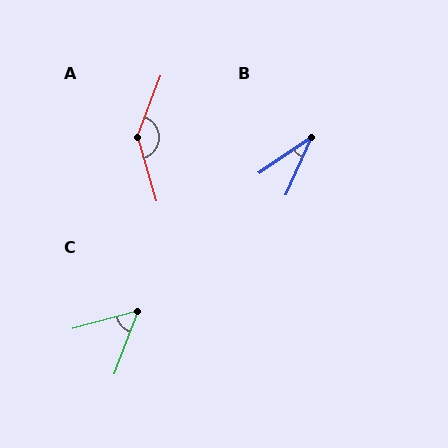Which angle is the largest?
A, at approximately 143 degrees.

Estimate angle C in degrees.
Approximately 54 degrees.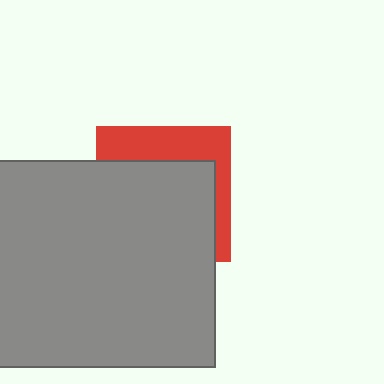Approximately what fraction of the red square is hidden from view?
Roughly 66% of the red square is hidden behind the gray rectangle.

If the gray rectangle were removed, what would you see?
You would see the complete red square.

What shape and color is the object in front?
The object in front is a gray rectangle.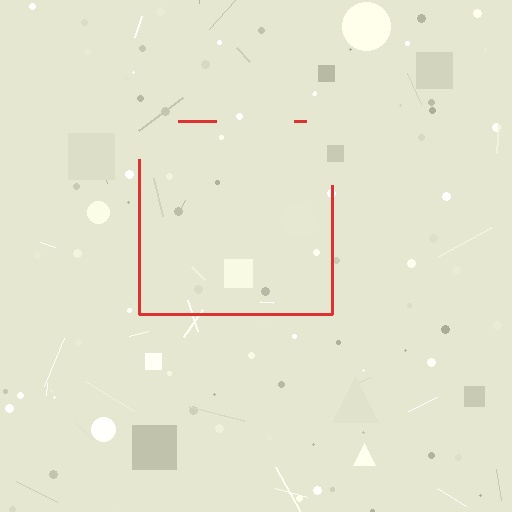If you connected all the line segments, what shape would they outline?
They would outline a square.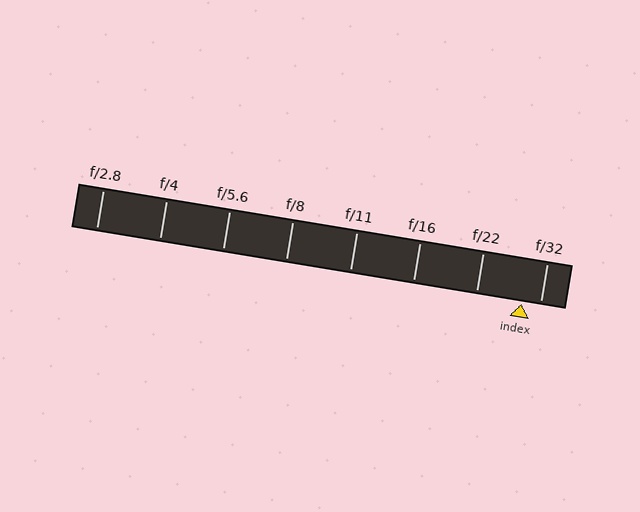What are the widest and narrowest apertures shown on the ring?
The widest aperture shown is f/2.8 and the narrowest is f/32.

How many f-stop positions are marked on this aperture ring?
There are 8 f-stop positions marked.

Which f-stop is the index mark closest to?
The index mark is closest to f/32.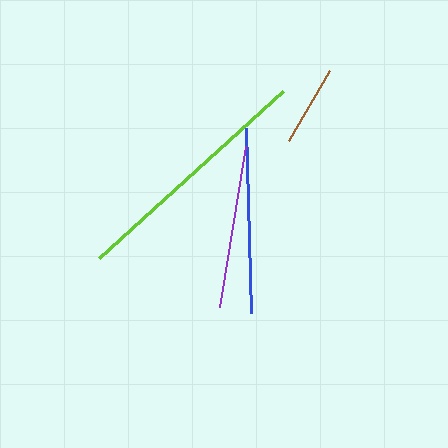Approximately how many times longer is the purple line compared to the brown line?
The purple line is approximately 2.0 times the length of the brown line.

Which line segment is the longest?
The lime line is the longest at approximately 249 pixels.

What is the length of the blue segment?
The blue segment is approximately 185 pixels long.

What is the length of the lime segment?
The lime segment is approximately 249 pixels long.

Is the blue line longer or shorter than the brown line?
The blue line is longer than the brown line.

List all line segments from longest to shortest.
From longest to shortest: lime, blue, purple, brown.